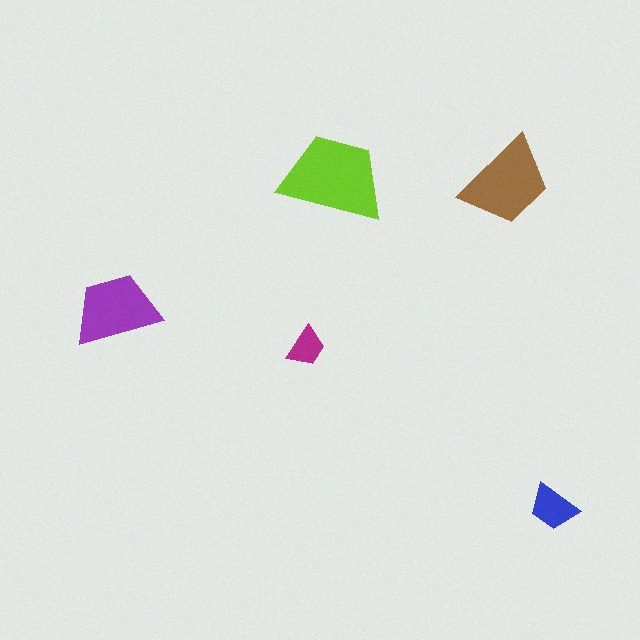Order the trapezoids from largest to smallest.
the lime one, the brown one, the purple one, the blue one, the magenta one.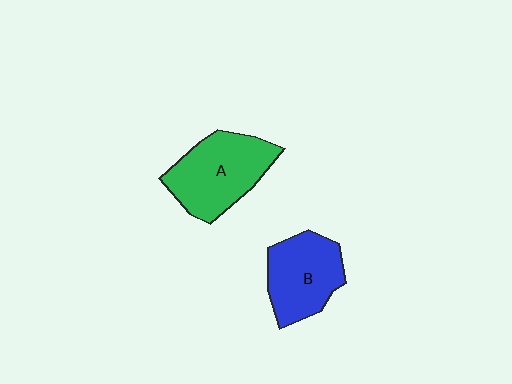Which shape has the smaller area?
Shape B (blue).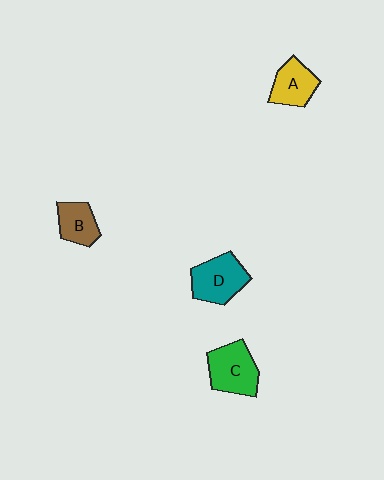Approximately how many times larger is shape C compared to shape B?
Approximately 1.5 times.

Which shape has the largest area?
Shape D (teal).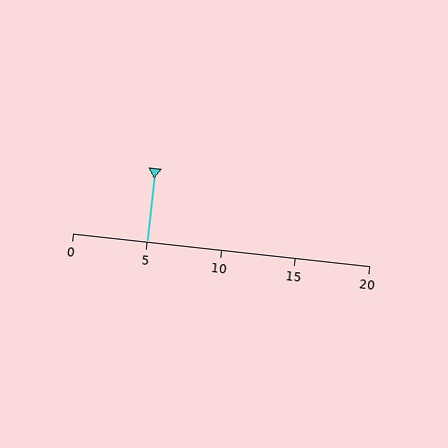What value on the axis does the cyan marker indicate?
The marker indicates approximately 5.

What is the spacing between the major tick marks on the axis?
The major ticks are spaced 5 apart.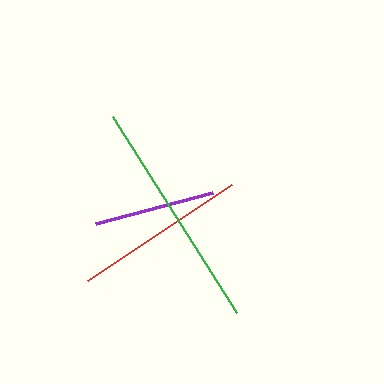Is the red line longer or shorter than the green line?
The green line is longer than the red line.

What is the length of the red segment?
The red segment is approximately 173 pixels long.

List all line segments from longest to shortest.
From longest to shortest: green, red, purple.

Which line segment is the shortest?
The purple line is the shortest at approximately 122 pixels.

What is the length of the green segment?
The green segment is approximately 232 pixels long.